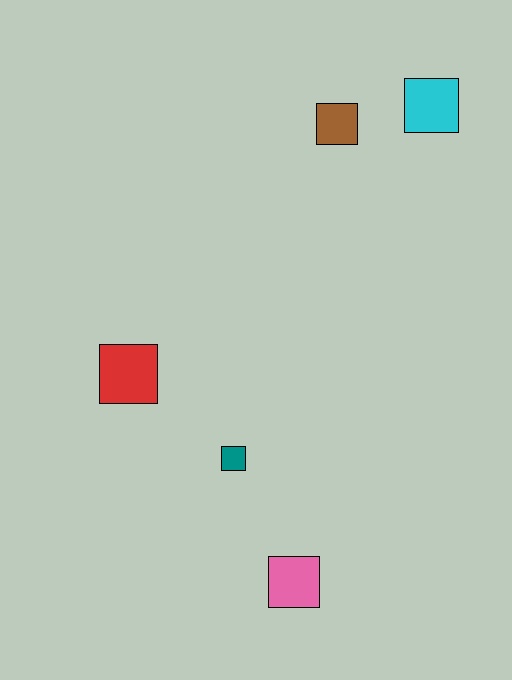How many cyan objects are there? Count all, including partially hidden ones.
There is 1 cyan object.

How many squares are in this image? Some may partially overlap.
There are 5 squares.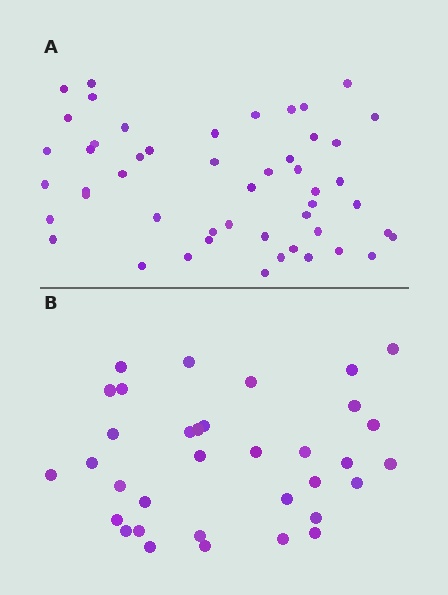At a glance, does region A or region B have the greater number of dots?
Region A (the top region) has more dots.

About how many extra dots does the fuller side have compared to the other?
Region A has approximately 15 more dots than region B.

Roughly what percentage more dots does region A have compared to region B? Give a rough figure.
About 45% more.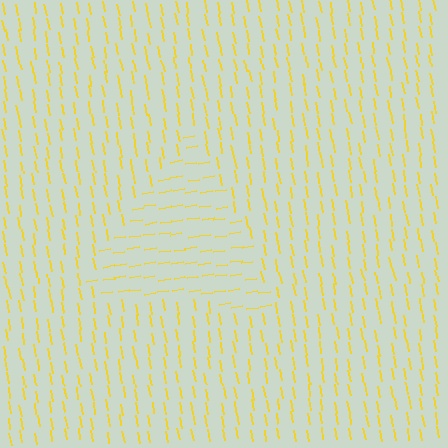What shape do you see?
I see a triangle.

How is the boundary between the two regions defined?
The boundary is defined purely by a change in line orientation (approximately 88 degrees difference). All lines are the same color and thickness.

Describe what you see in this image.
The image is filled with small yellow line segments. A triangle region in the image has lines oriented differently from the surrounding lines, creating a visible texture boundary.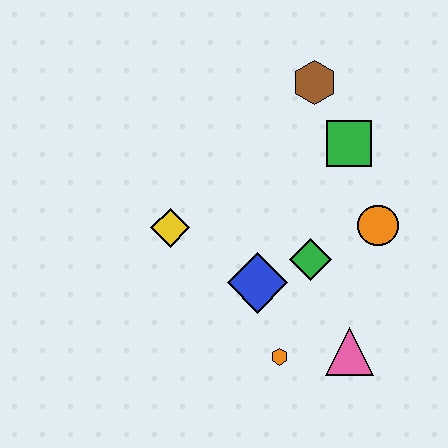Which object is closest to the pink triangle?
The orange hexagon is closest to the pink triangle.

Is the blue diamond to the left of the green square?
Yes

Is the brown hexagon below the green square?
No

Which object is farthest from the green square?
The orange hexagon is farthest from the green square.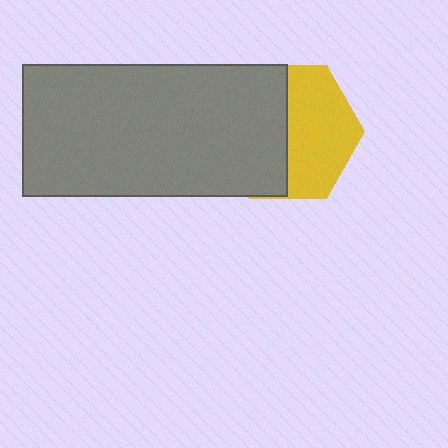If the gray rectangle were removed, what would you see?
You would see the complete yellow hexagon.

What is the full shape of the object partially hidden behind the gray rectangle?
The partially hidden object is a yellow hexagon.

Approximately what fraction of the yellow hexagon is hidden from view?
Roughly 49% of the yellow hexagon is hidden behind the gray rectangle.